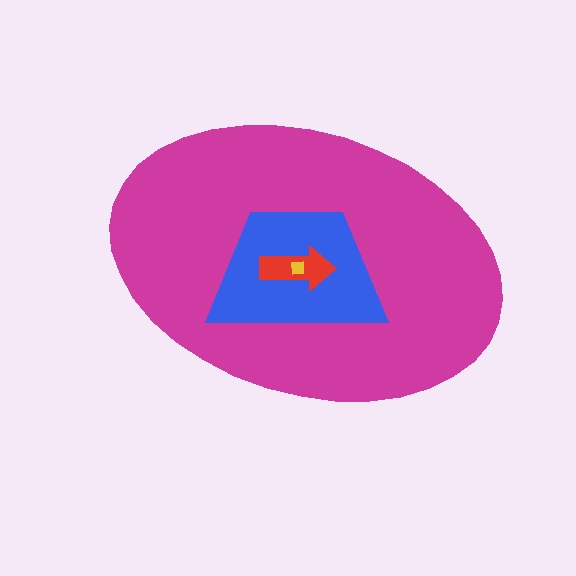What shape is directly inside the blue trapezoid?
The red arrow.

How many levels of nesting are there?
4.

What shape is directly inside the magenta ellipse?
The blue trapezoid.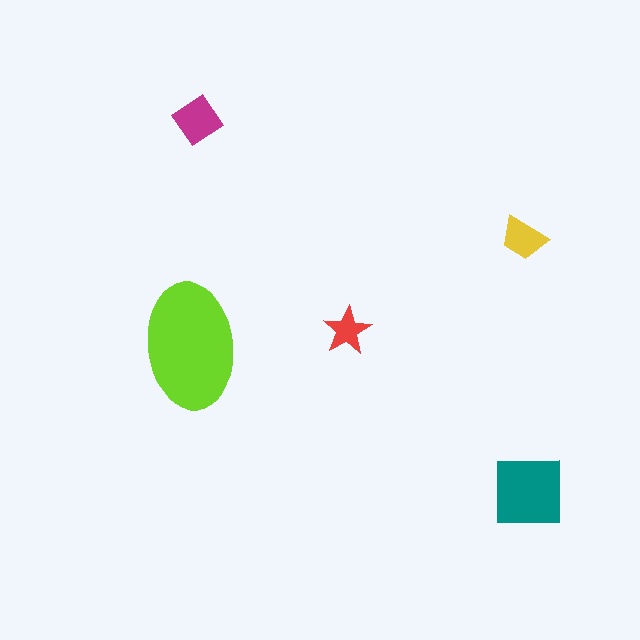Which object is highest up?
The magenta diamond is topmost.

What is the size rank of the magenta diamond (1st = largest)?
3rd.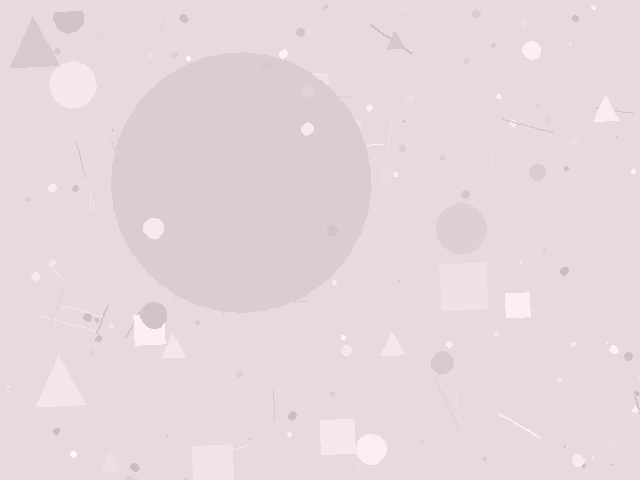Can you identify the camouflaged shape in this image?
The camouflaged shape is a circle.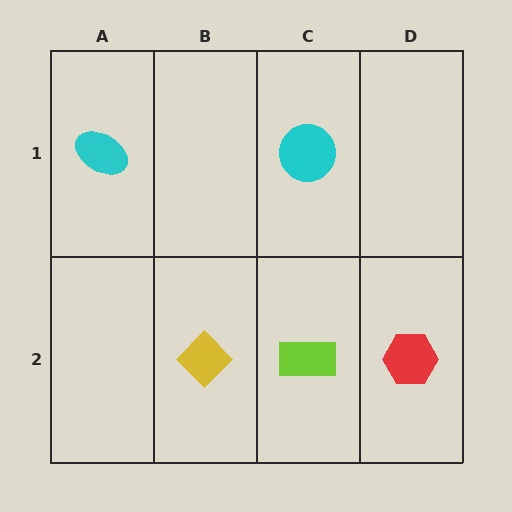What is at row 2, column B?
A yellow diamond.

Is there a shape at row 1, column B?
No, that cell is empty.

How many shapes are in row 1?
2 shapes.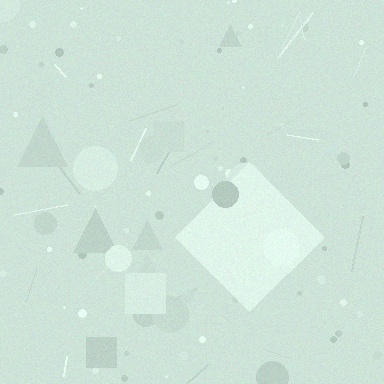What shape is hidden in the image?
A diamond is hidden in the image.